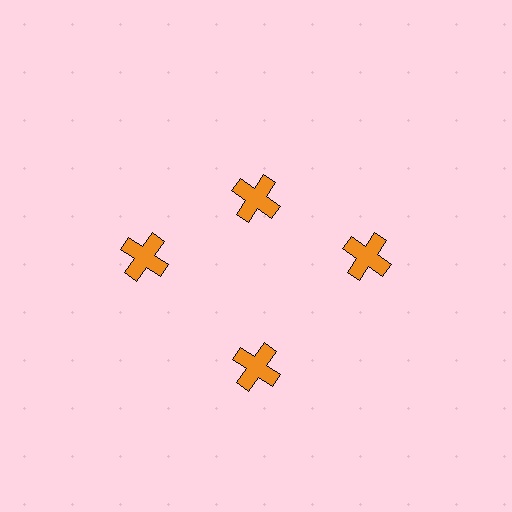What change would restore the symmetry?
The symmetry would be restored by moving it outward, back onto the ring so that all 4 crosses sit at equal angles and equal distance from the center.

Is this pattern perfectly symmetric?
No. The 4 orange crosses are arranged in a ring, but one element near the 12 o'clock position is pulled inward toward the center, breaking the 4-fold rotational symmetry.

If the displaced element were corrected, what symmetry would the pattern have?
It would have 4-fold rotational symmetry — the pattern would map onto itself every 90 degrees.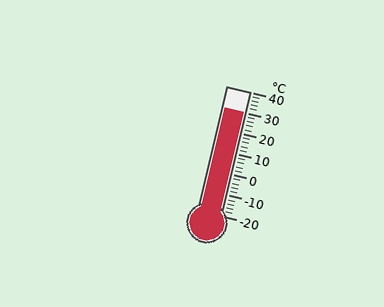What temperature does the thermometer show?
The thermometer shows approximately 30°C.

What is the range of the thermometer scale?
The thermometer scale ranges from -20°C to 40°C.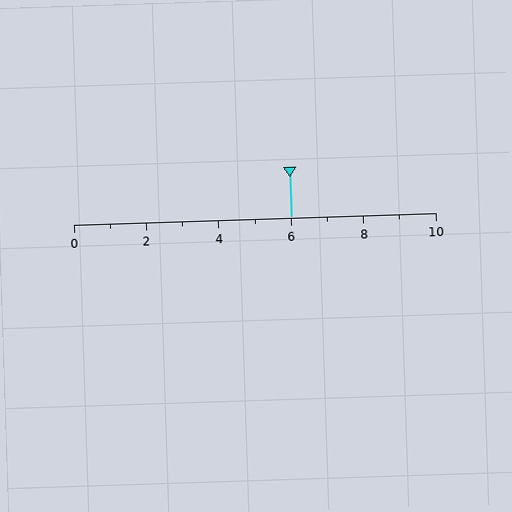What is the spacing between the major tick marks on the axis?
The major ticks are spaced 2 apart.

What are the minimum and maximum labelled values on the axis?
The axis runs from 0 to 10.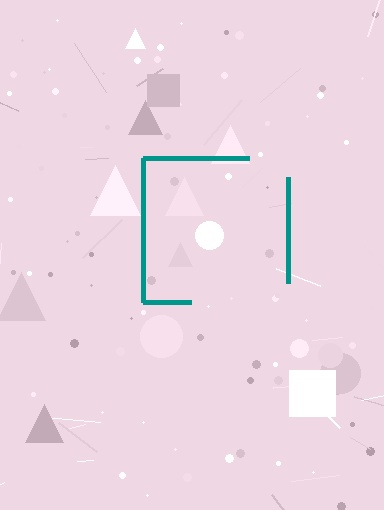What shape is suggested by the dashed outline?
The dashed outline suggests a square.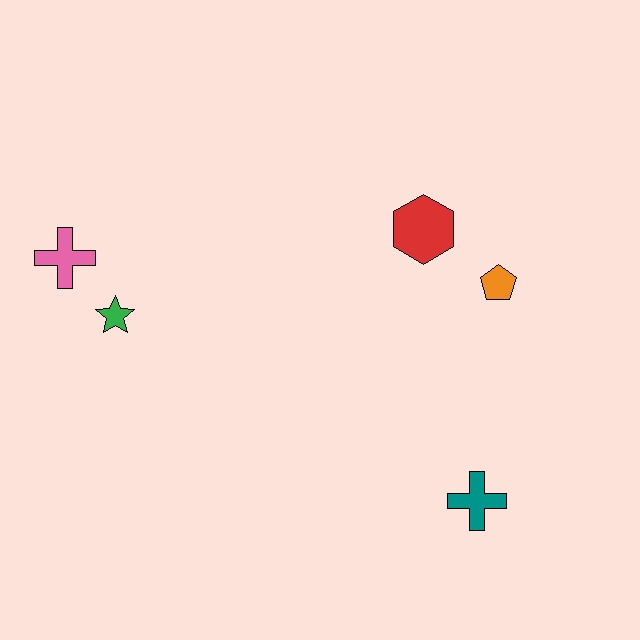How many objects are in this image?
There are 5 objects.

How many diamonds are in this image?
There are no diamonds.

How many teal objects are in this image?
There is 1 teal object.